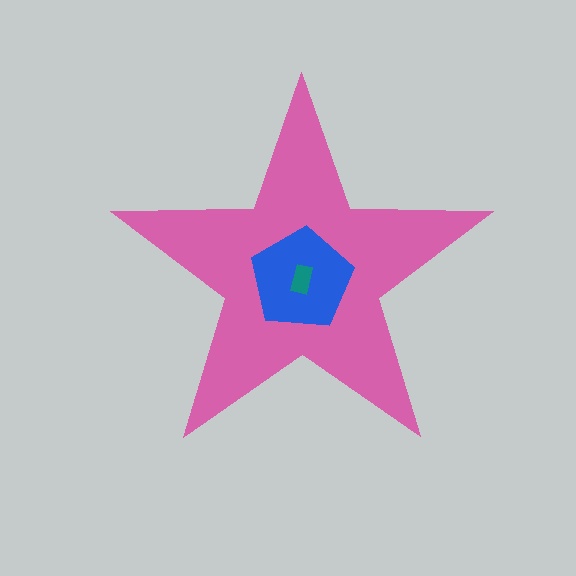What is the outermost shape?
The pink star.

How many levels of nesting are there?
3.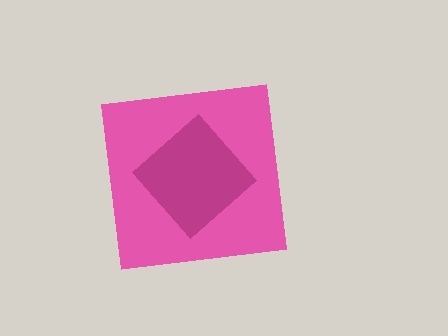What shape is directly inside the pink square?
The magenta diamond.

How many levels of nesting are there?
2.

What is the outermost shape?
The pink square.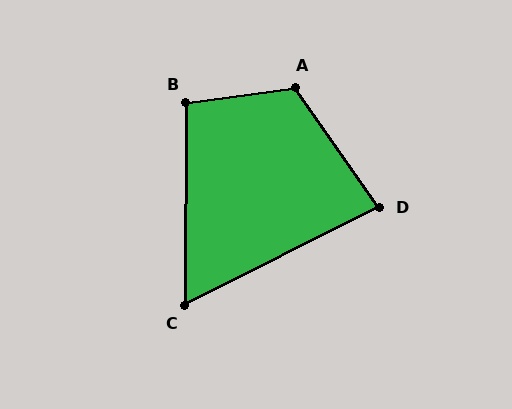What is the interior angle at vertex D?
Approximately 82 degrees (acute).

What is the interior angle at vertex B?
Approximately 98 degrees (obtuse).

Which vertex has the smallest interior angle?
C, at approximately 63 degrees.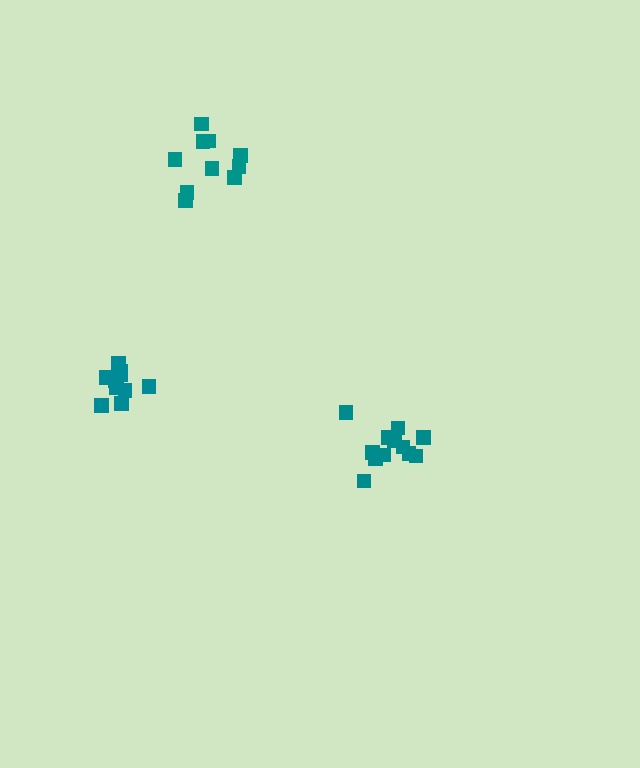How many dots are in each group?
Group 1: 10 dots, Group 2: 10 dots, Group 3: 12 dots (32 total).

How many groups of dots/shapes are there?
There are 3 groups.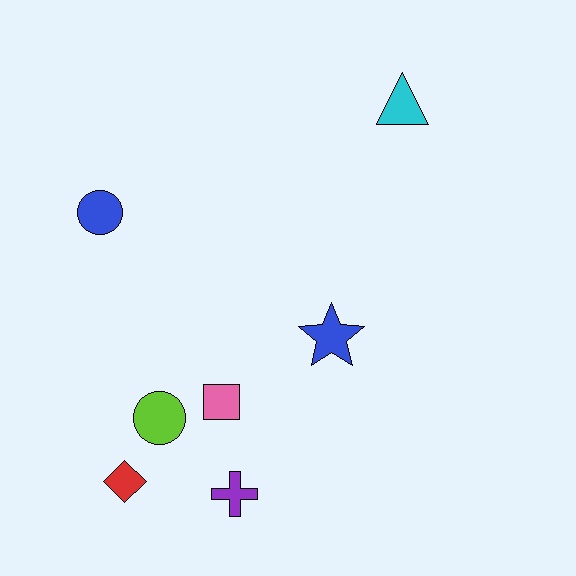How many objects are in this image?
There are 7 objects.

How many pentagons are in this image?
There are no pentagons.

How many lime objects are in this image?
There is 1 lime object.